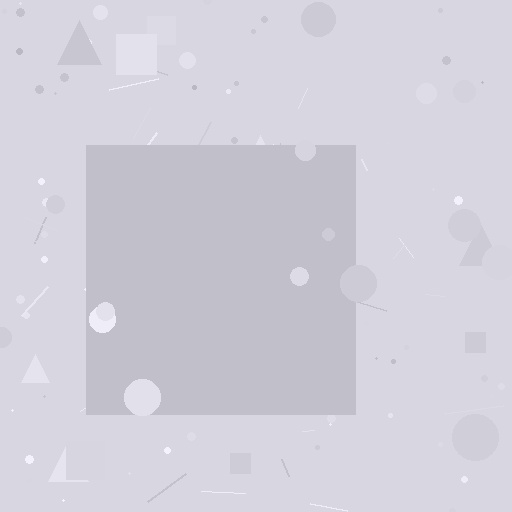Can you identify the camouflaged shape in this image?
The camouflaged shape is a square.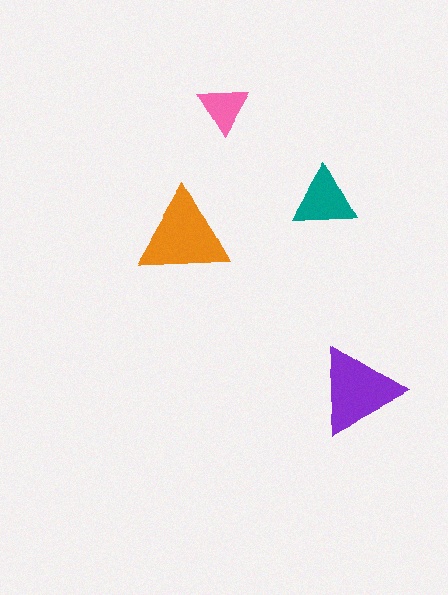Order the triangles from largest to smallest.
the orange one, the purple one, the teal one, the pink one.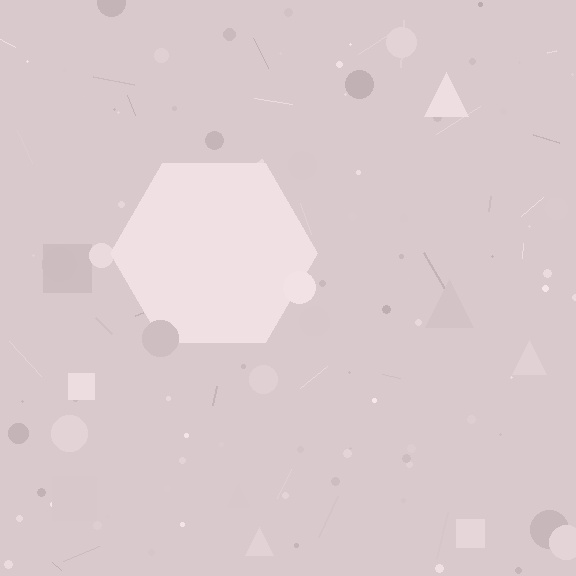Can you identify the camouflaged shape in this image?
The camouflaged shape is a hexagon.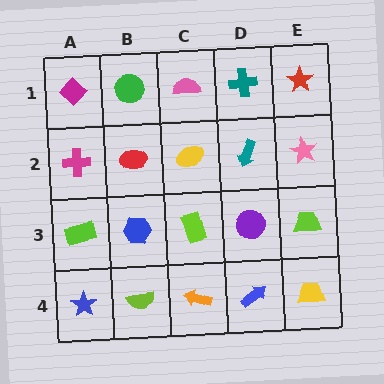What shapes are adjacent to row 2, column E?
A red star (row 1, column E), a lime trapezoid (row 3, column E), a teal arrow (row 2, column D).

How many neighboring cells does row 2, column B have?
4.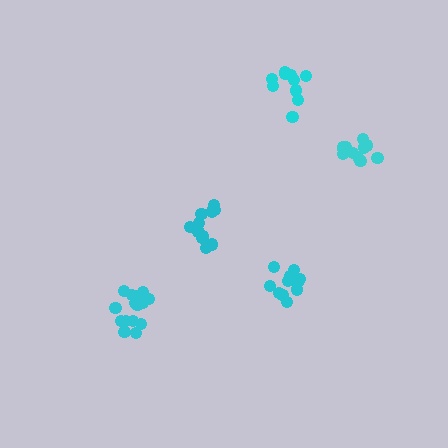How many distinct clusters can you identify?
There are 5 distinct clusters.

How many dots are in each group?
Group 1: 11 dots, Group 2: 16 dots, Group 3: 11 dots, Group 4: 14 dots, Group 5: 12 dots (64 total).